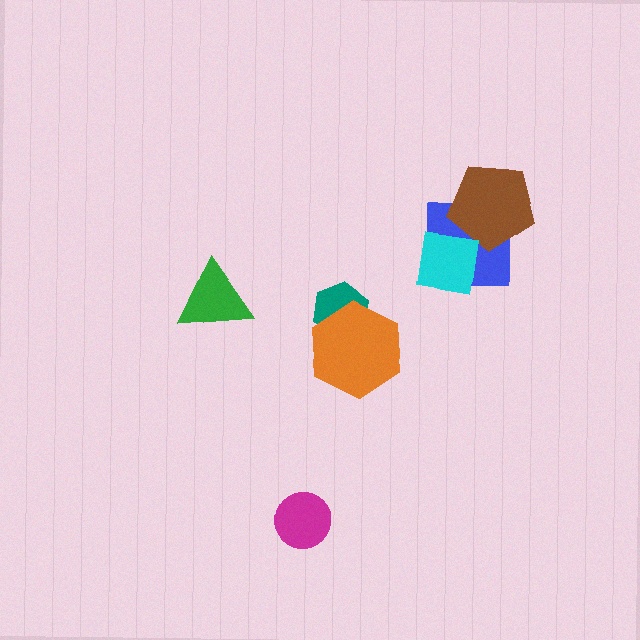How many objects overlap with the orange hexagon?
1 object overlaps with the orange hexagon.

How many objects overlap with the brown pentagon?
2 objects overlap with the brown pentagon.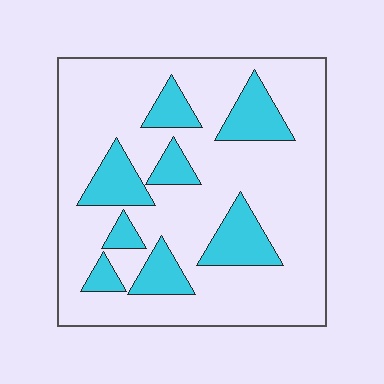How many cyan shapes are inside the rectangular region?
8.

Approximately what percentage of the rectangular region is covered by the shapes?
Approximately 20%.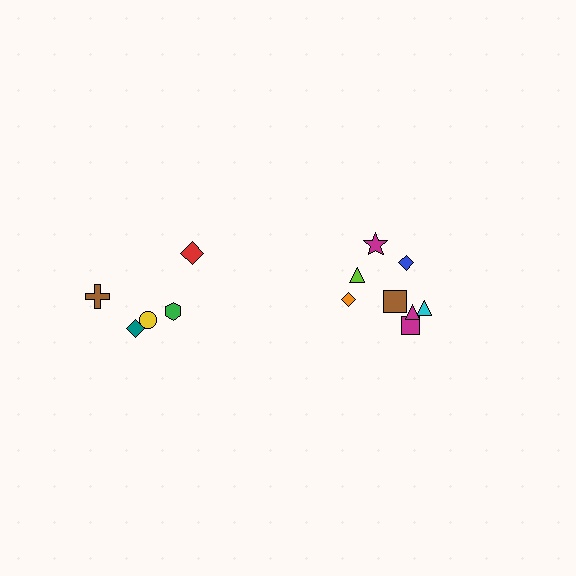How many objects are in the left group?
There are 5 objects.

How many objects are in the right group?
There are 8 objects.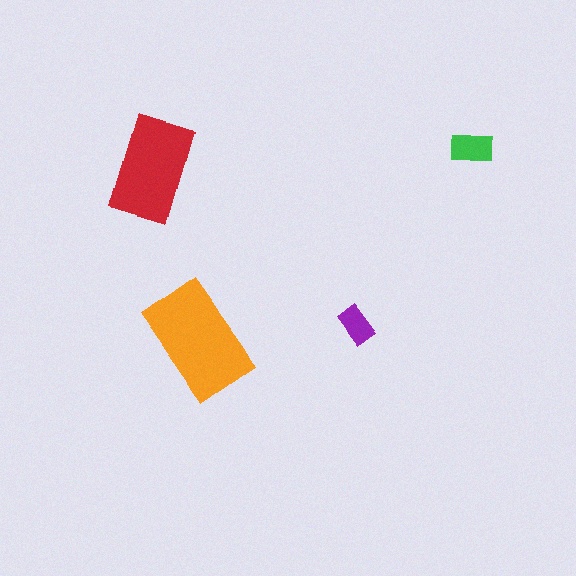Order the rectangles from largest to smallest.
the orange one, the red one, the green one, the purple one.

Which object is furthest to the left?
The red rectangle is leftmost.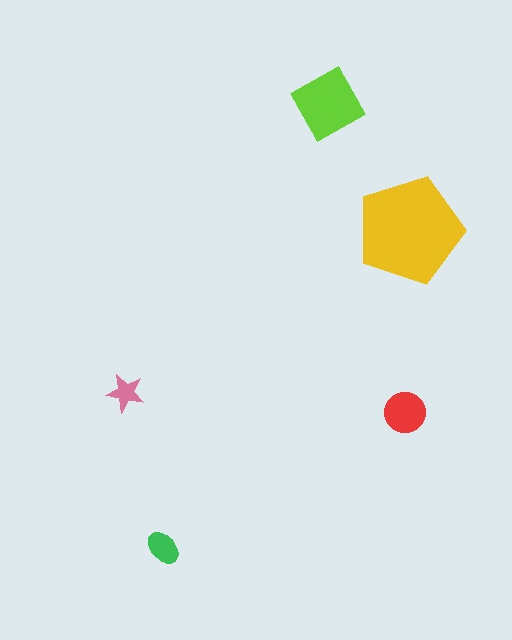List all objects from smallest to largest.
The pink star, the green ellipse, the red circle, the lime diamond, the yellow pentagon.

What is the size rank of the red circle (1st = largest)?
3rd.